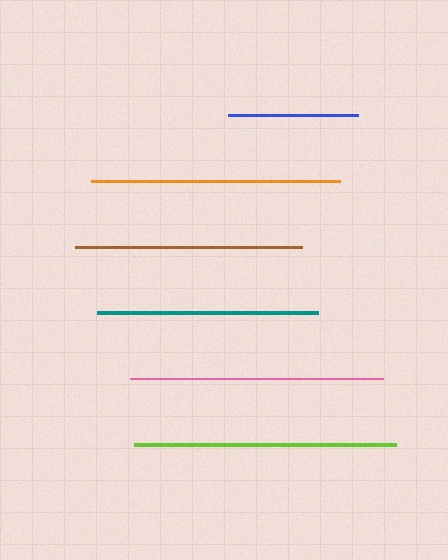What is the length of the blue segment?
The blue segment is approximately 130 pixels long.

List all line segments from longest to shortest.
From longest to shortest: lime, pink, orange, brown, teal, blue.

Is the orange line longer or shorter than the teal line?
The orange line is longer than the teal line.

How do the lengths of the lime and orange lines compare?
The lime and orange lines are approximately the same length.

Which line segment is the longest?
The lime line is the longest at approximately 262 pixels.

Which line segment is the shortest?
The blue line is the shortest at approximately 130 pixels.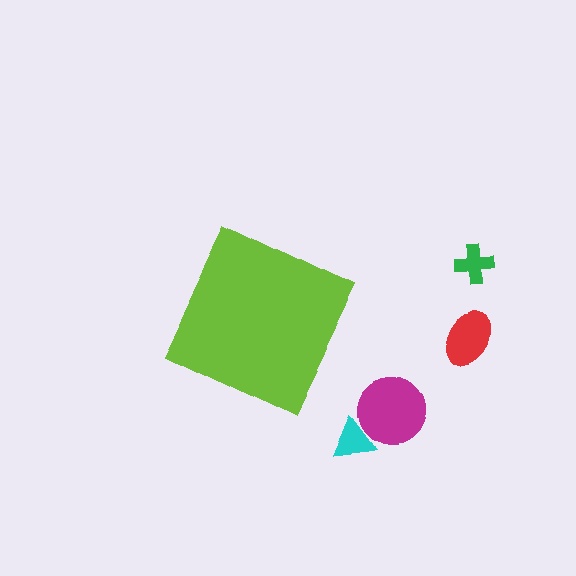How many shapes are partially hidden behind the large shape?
0 shapes are partially hidden.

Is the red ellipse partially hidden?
No, the red ellipse is fully visible.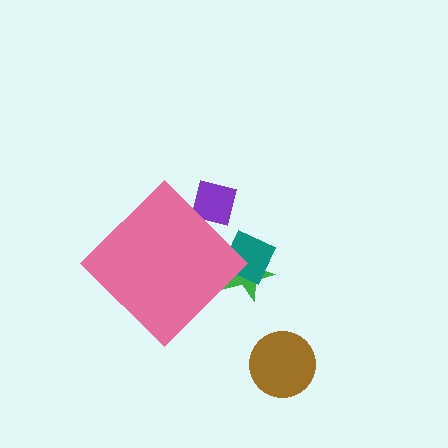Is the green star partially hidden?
Yes, the green star is partially hidden behind the pink diamond.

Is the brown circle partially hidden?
No, the brown circle is fully visible.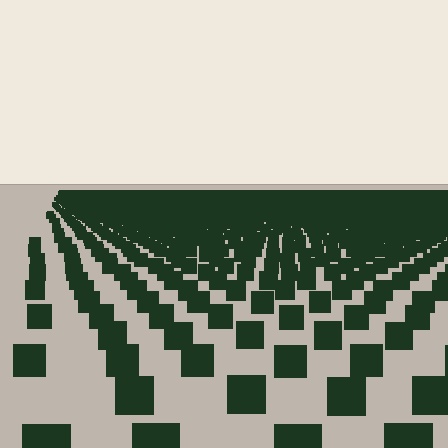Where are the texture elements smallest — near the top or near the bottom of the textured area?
Near the top.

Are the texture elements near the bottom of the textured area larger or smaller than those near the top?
Larger. Near the bottom, elements are closer to the viewer and appear at a bigger on-screen size.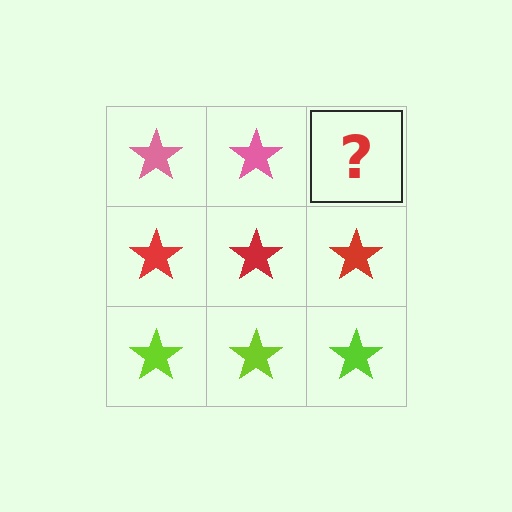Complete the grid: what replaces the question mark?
The question mark should be replaced with a pink star.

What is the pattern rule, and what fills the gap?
The rule is that each row has a consistent color. The gap should be filled with a pink star.